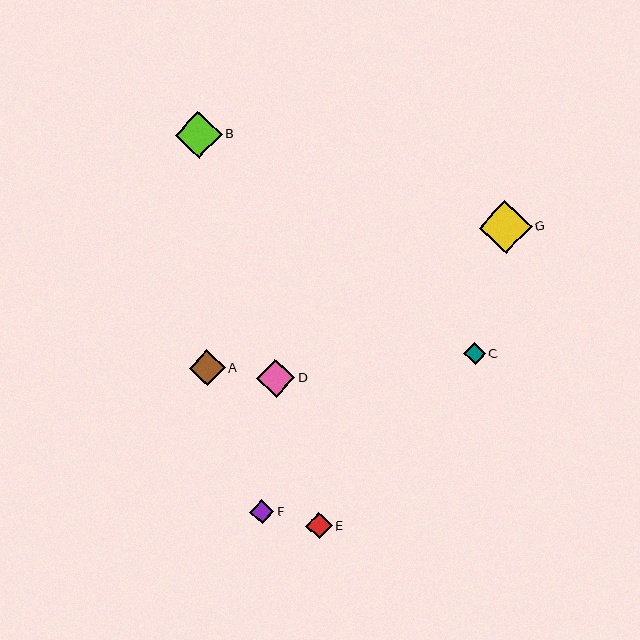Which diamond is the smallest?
Diamond C is the smallest with a size of approximately 22 pixels.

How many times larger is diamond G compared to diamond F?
Diamond G is approximately 2.2 times the size of diamond F.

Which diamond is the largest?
Diamond G is the largest with a size of approximately 52 pixels.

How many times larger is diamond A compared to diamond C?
Diamond A is approximately 1.6 times the size of diamond C.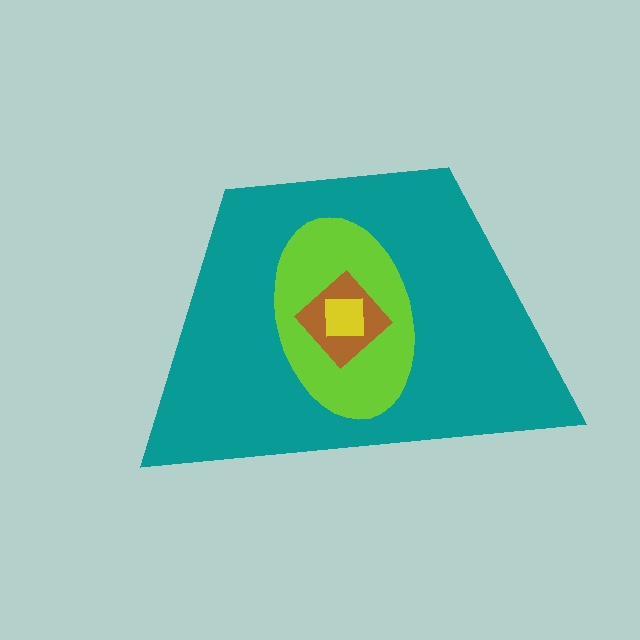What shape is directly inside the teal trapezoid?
The lime ellipse.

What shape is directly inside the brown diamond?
The yellow square.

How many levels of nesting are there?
4.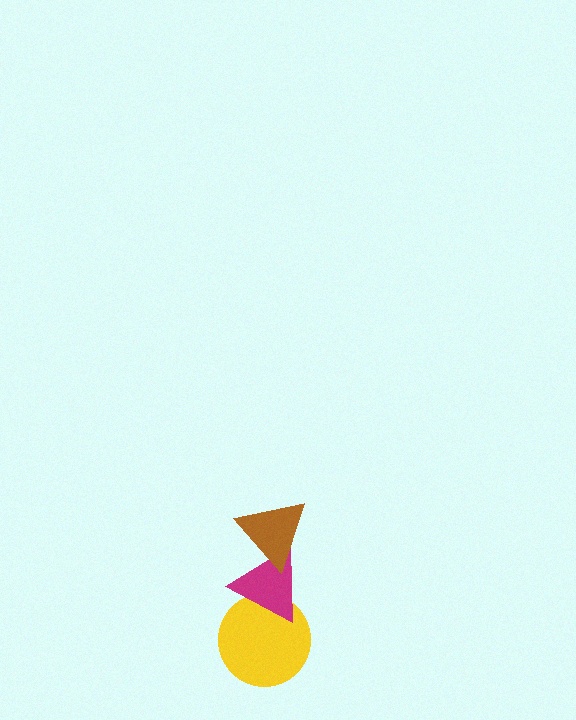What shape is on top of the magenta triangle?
The brown triangle is on top of the magenta triangle.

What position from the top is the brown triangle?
The brown triangle is 1st from the top.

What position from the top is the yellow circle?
The yellow circle is 3rd from the top.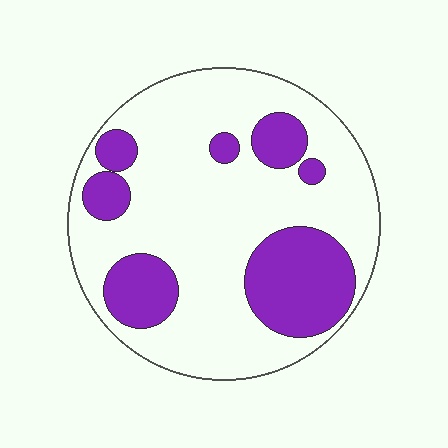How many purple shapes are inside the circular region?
7.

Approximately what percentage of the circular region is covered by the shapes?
Approximately 30%.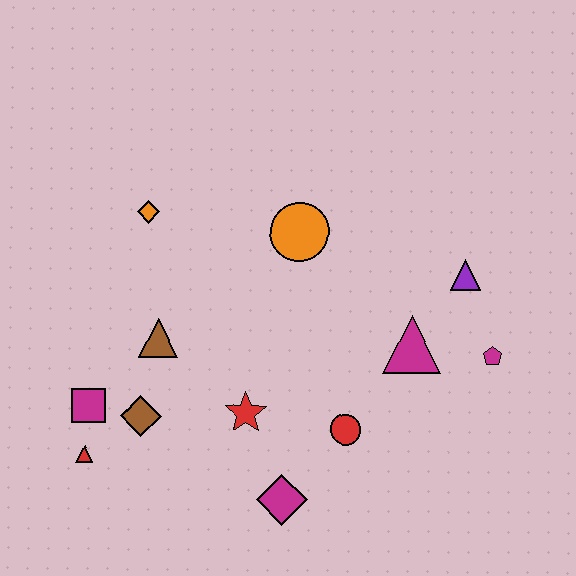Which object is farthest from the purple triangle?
The red triangle is farthest from the purple triangle.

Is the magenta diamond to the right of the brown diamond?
Yes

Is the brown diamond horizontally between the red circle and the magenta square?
Yes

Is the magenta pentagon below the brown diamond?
No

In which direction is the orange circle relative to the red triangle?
The orange circle is above the red triangle.